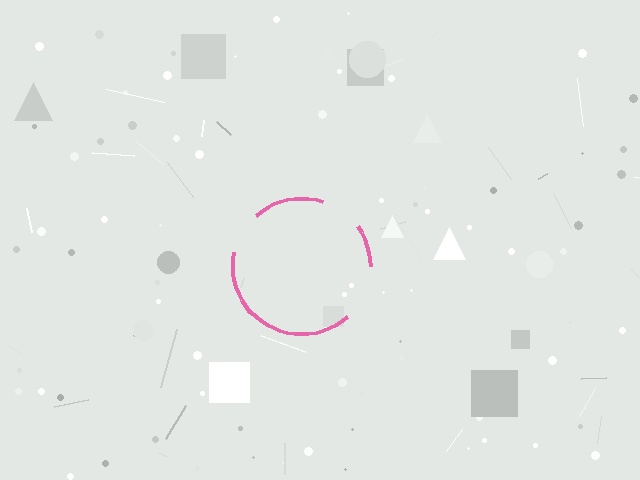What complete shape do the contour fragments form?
The contour fragments form a circle.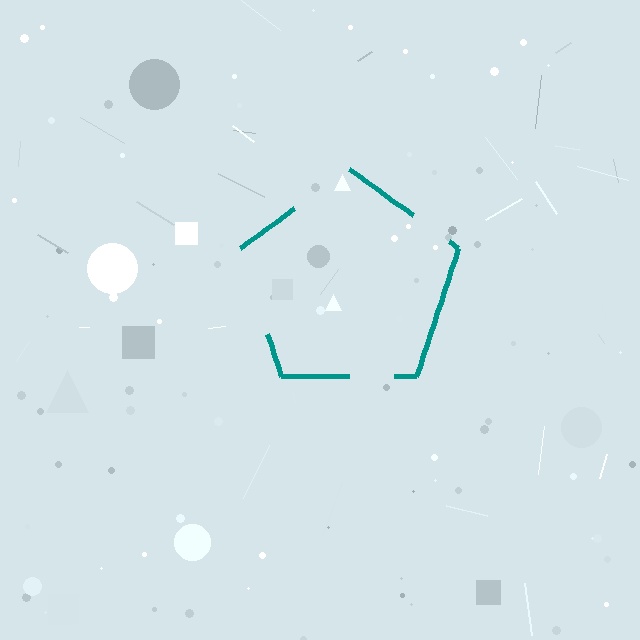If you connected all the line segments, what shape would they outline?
They would outline a pentagon.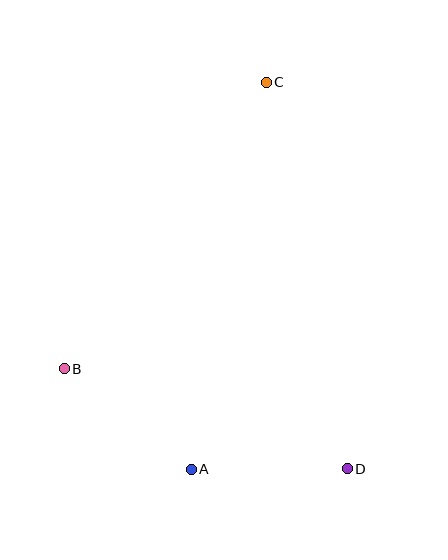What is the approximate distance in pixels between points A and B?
The distance between A and B is approximately 162 pixels.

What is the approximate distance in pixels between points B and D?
The distance between B and D is approximately 300 pixels.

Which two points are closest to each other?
Points A and D are closest to each other.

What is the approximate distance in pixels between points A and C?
The distance between A and C is approximately 394 pixels.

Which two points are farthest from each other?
Points C and D are farthest from each other.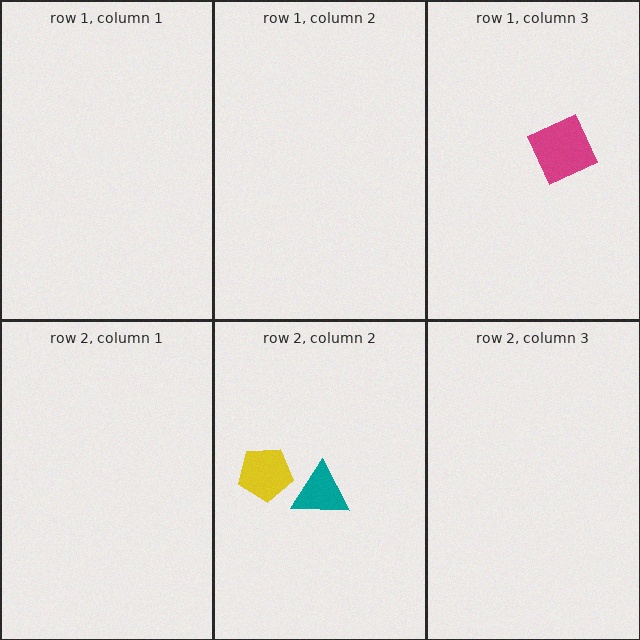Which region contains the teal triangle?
The row 2, column 2 region.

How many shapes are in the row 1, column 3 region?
1.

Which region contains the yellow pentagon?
The row 2, column 2 region.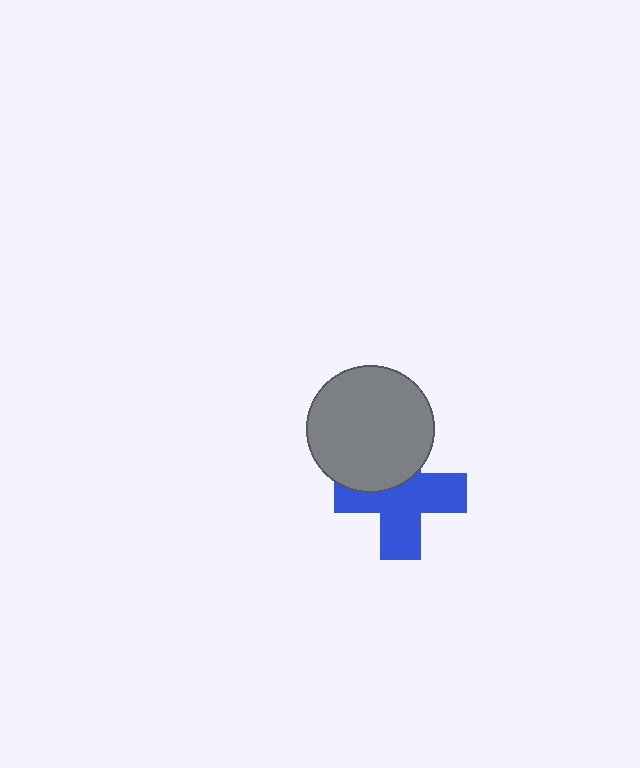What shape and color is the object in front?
The object in front is a gray circle.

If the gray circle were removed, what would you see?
You would see the complete blue cross.